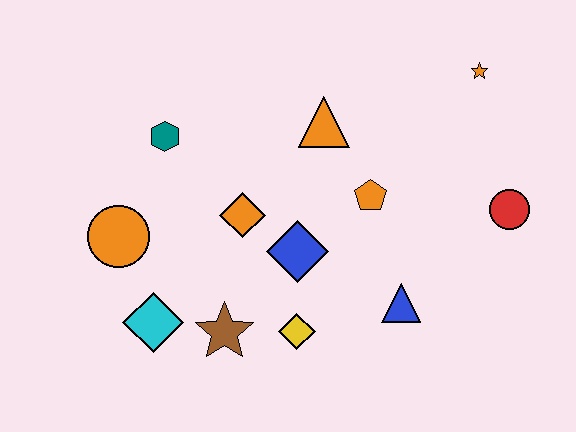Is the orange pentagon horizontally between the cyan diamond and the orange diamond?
No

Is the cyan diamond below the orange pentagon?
Yes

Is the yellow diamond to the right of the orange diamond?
Yes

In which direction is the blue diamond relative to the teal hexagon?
The blue diamond is to the right of the teal hexagon.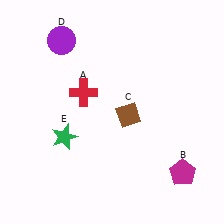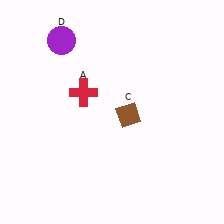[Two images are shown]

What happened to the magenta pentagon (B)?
The magenta pentagon (B) was removed in Image 2. It was in the bottom-right area of Image 1.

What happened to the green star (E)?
The green star (E) was removed in Image 2. It was in the bottom-left area of Image 1.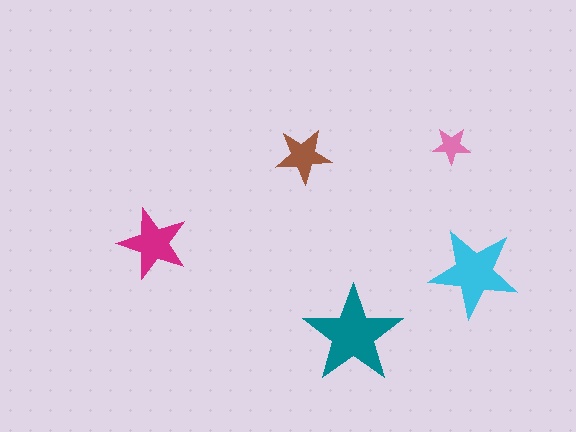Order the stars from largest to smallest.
the teal one, the cyan one, the magenta one, the brown one, the pink one.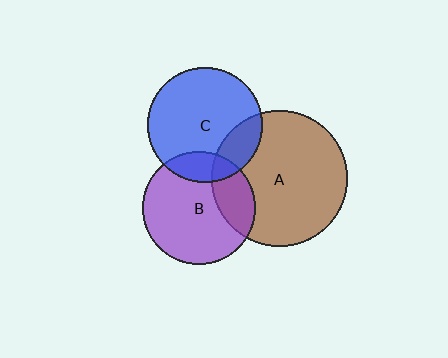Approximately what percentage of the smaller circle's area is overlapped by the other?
Approximately 15%.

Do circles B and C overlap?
Yes.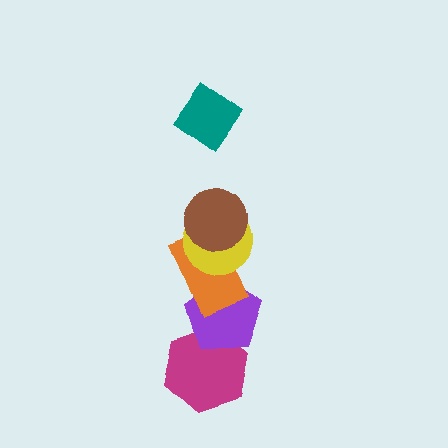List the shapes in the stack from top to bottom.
From top to bottom: the teal diamond, the brown circle, the yellow circle, the orange rectangle, the purple pentagon, the magenta hexagon.